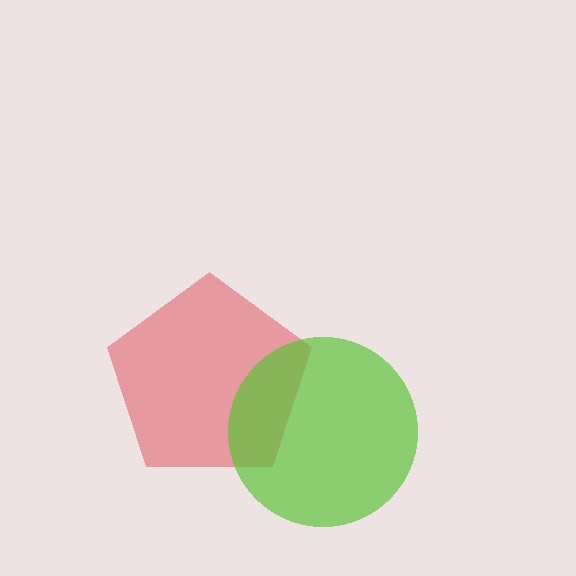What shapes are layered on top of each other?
The layered shapes are: a red pentagon, a lime circle.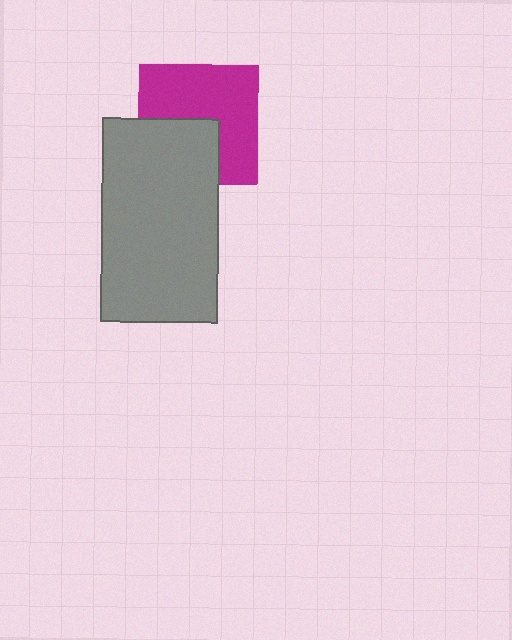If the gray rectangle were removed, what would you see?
You would see the complete magenta square.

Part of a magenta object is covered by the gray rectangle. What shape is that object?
It is a square.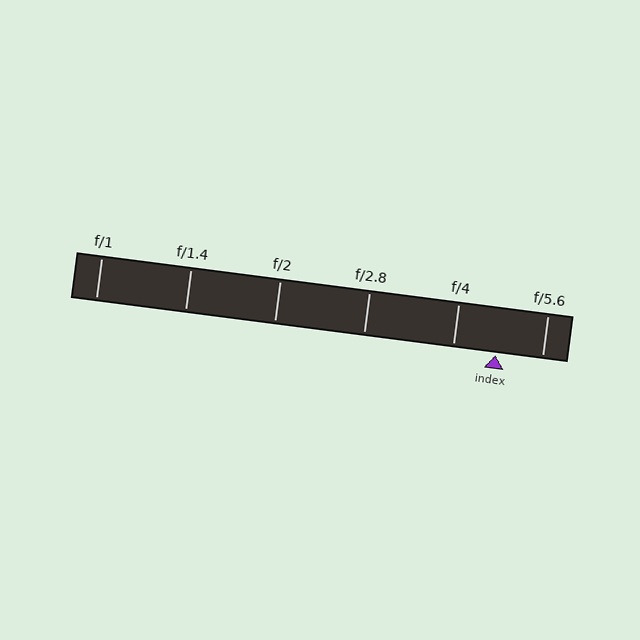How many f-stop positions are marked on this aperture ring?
There are 6 f-stop positions marked.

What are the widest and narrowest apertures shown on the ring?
The widest aperture shown is f/1 and the narrowest is f/5.6.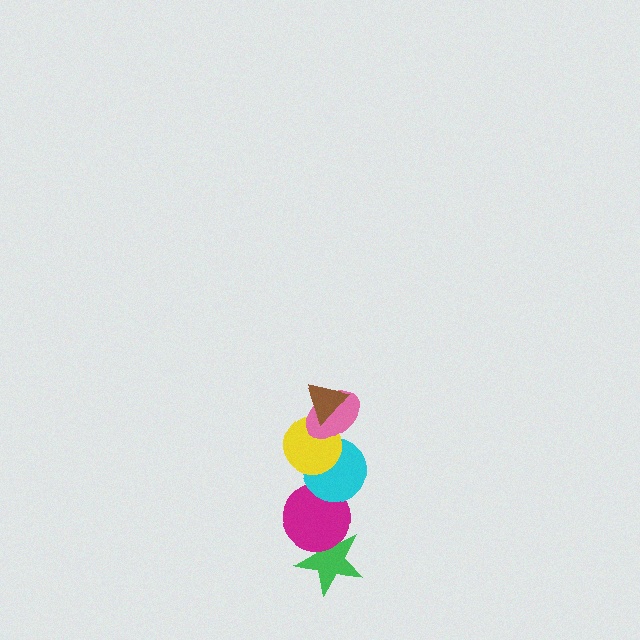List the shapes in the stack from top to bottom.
From top to bottom: the brown triangle, the pink ellipse, the yellow circle, the cyan circle, the magenta circle, the green star.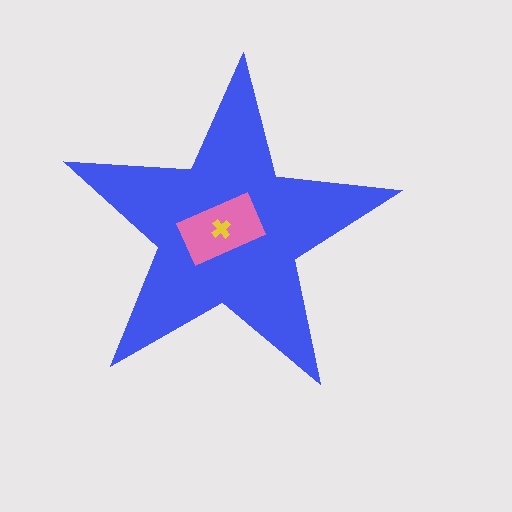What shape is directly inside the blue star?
The pink rectangle.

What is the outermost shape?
The blue star.